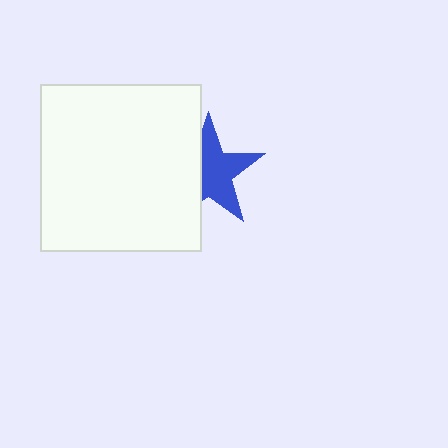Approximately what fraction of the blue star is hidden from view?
Roughly 38% of the blue star is hidden behind the white rectangle.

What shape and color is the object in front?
The object in front is a white rectangle.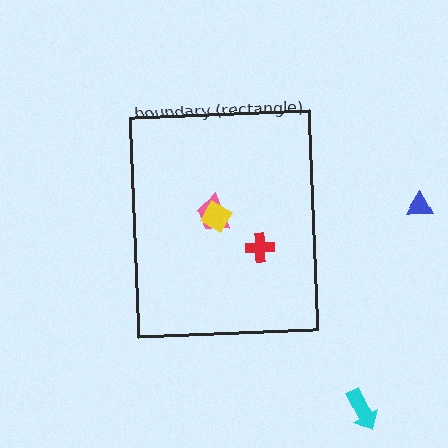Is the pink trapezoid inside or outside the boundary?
Inside.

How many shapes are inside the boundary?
3 inside, 2 outside.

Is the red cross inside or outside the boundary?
Inside.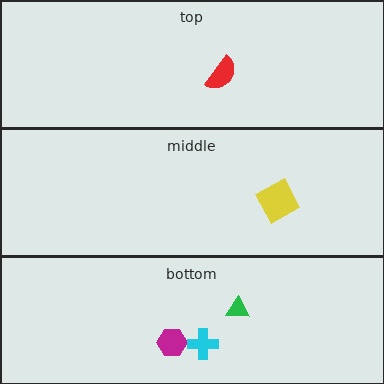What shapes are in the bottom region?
The green triangle, the magenta hexagon, the cyan cross.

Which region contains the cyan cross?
The bottom region.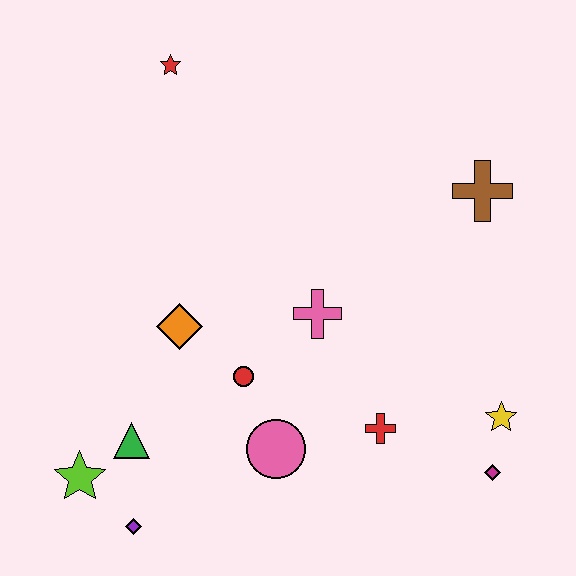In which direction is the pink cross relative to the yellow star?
The pink cross is to the left of the yellow star.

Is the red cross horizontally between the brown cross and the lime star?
Yes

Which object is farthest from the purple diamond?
The brown cross is farthest from the purple diamond.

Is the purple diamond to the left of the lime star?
No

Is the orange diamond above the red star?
No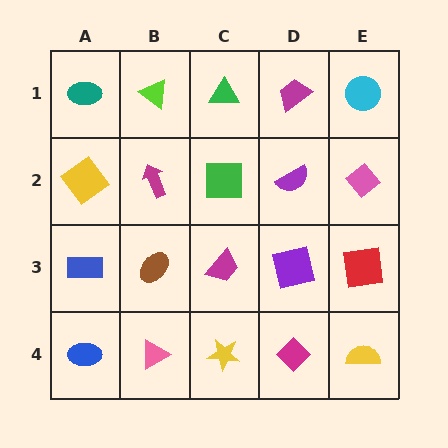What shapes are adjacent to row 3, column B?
A magenta arrow (row 2, column B), a pink triangle (row 4, column B), a blue rectangle (row 3, column A), a magenta trapezoid (row 3, column C).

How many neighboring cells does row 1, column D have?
3.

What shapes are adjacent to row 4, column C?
A magenta trapezoid (row 3, column C), a pink triangle (row 4, column B), a magenta diamond (row 4, column D).